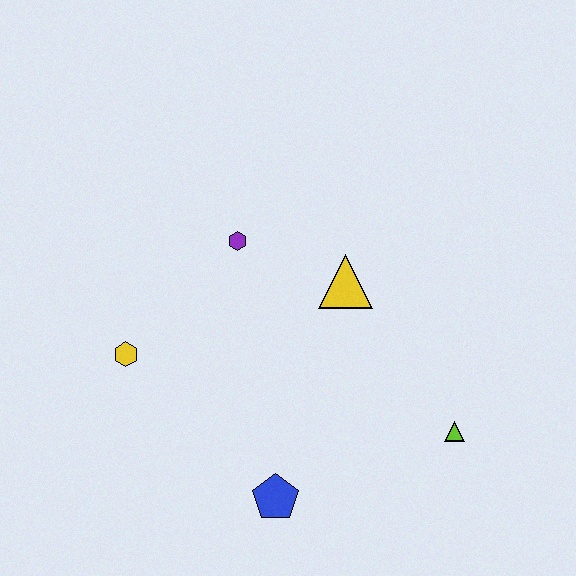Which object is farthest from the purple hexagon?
The lime triangle is farthest from the purple hexagon.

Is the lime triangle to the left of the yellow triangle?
No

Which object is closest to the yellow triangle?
The purple hexagon is closest to the yellow triangle.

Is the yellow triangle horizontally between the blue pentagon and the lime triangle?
Yes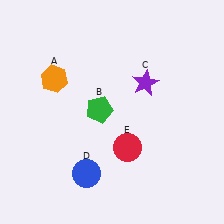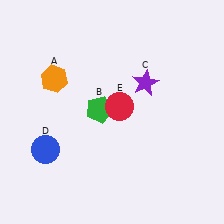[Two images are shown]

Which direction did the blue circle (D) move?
The blue circle (D) moved left.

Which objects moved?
The objects that moved are: the blue circle (D), the red circle (E).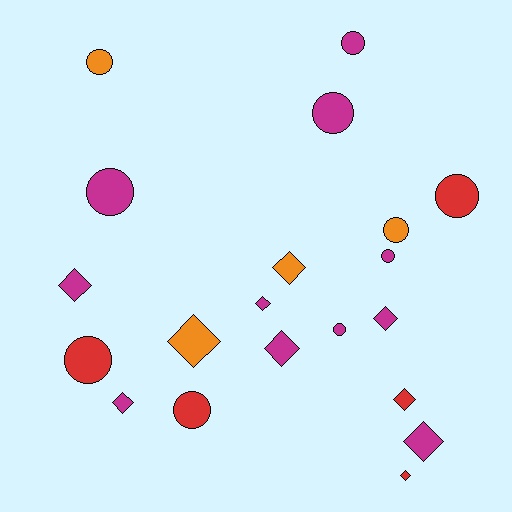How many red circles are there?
There are 3 red circles.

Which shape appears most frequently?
Diamond, with 10 objects.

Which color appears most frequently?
Magenta, with 11 objects.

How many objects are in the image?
There are 20 objects.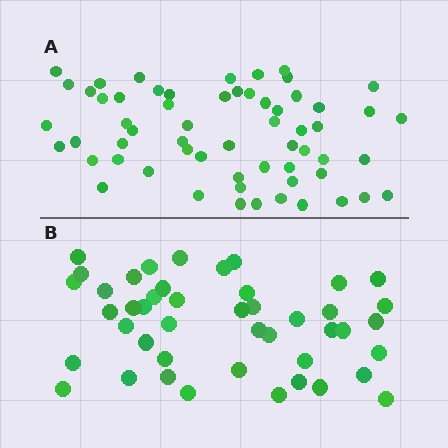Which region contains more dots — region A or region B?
Region A (the top region) has more dots.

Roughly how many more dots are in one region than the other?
Region A has approximately 15 more dots than region B.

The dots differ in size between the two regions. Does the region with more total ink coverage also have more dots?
No. Region B has more total ink coverage because its dots are larger, but region A actually contains more individual dots. Total area can be misleading — the number of items is what matters here.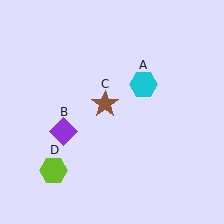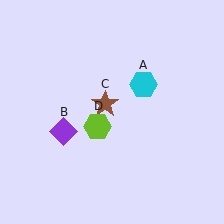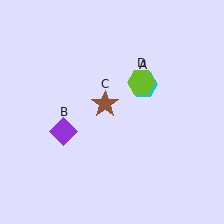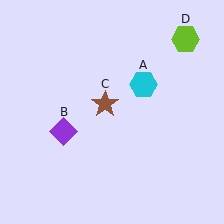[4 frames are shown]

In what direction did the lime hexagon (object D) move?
The lime hexagon (object D) moved up and to the right.